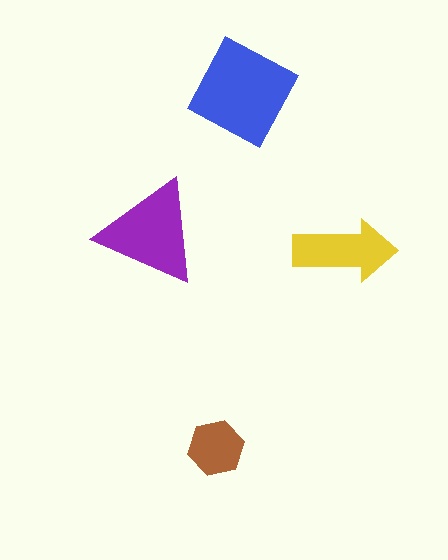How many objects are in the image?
There are 4 objects in the image.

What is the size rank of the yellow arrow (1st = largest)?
3rd.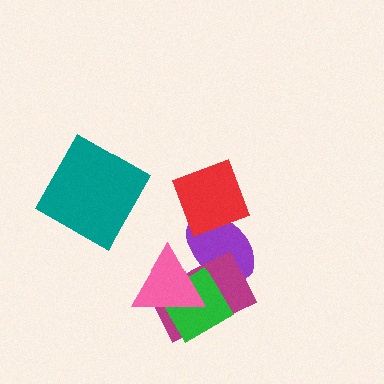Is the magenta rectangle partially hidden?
Yes, it is partially covered by another shape.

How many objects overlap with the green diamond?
3 objects overlap with the green diamond.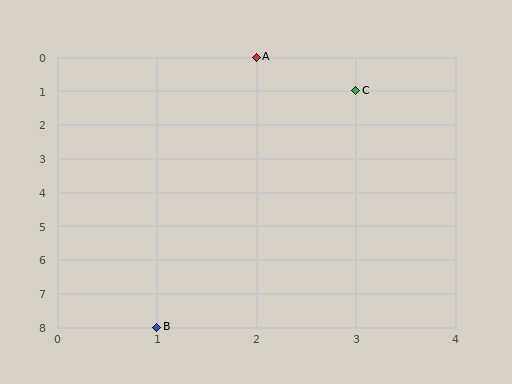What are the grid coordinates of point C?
Point C is at grid coordinates (3, 1).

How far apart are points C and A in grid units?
Points C and A are 1 column and 1 row apart (about 1.4 grid units diagonally).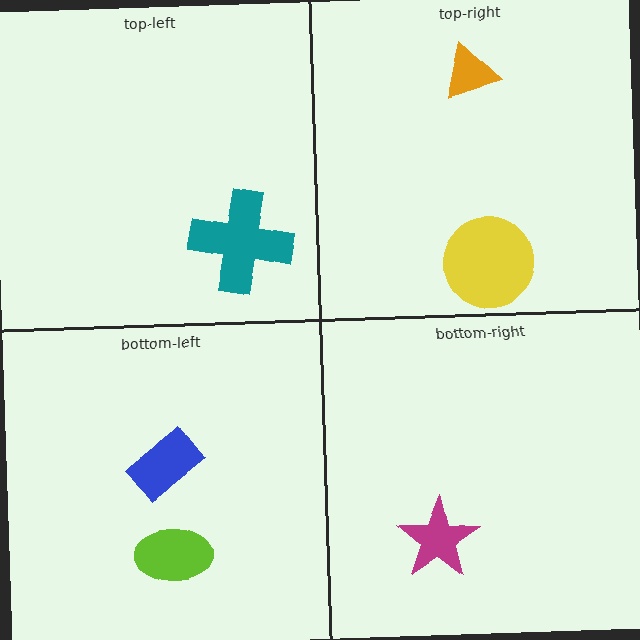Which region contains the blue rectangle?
The bottom-left region.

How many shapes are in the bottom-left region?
2.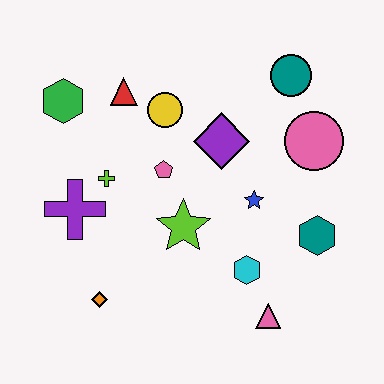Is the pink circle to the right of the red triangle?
Yes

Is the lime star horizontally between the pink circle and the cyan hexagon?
No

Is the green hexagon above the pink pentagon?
Yes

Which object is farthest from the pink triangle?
The green hexagon is farthest from the pink triangle.